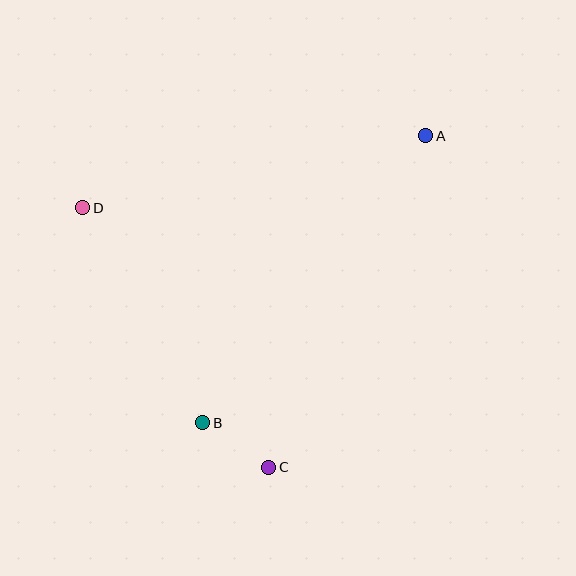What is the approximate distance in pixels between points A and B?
The distance between A and B is approximately 363 pixels.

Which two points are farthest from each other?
Points A and C are farthest from each other.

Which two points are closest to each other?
Points B and C are closest to each other.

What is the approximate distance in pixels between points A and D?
The distance between A and D is approximately 351 pixels.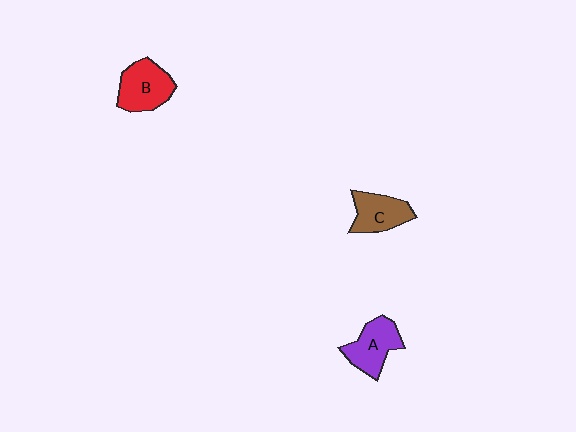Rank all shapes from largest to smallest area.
From largest to smallest: B (red), A (purple), C (brown).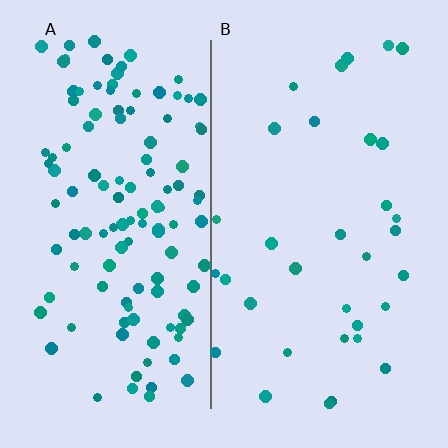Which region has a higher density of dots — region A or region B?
A (the left).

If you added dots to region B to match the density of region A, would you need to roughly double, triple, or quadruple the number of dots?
Approximately quadruple.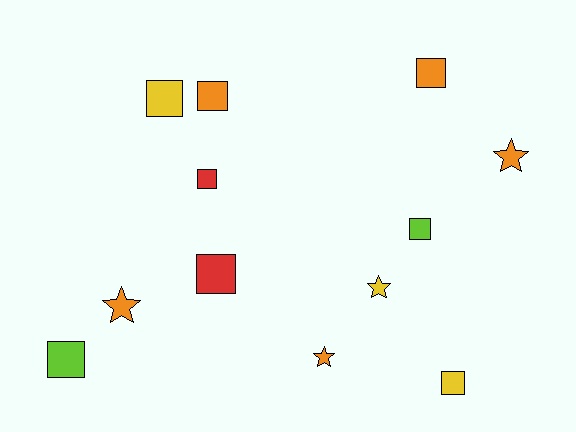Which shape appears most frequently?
Square, with 8 objects.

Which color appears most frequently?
Orange, with 5 objects.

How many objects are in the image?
There are 12 objects.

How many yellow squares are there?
There are 2 yellow squares.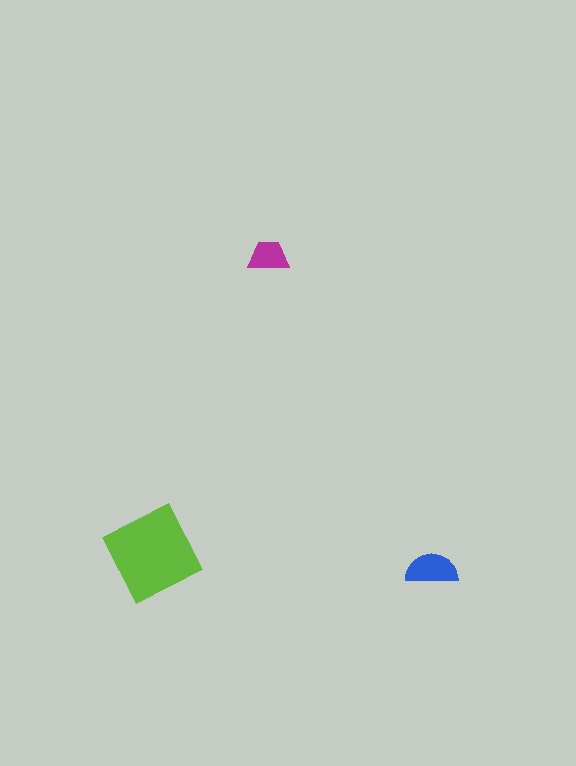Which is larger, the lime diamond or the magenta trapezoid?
The lime diamond.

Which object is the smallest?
The magenta trapezoid.